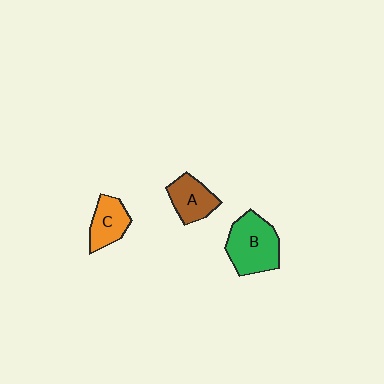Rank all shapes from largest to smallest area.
From largest to smallest: B (green), A (brown), C (orange).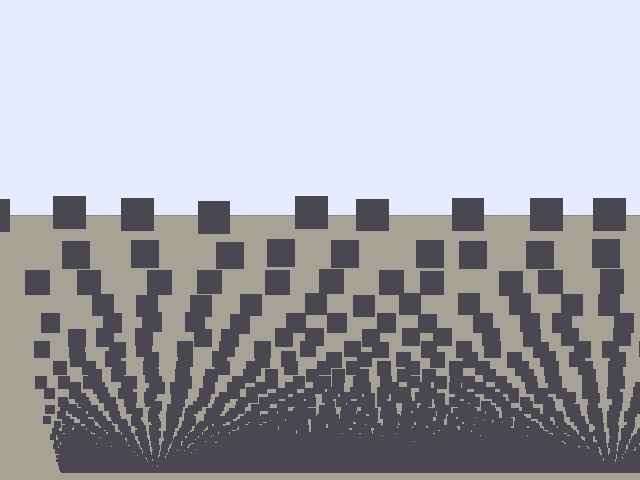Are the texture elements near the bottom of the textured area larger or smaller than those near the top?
Smaller. The gradient is inverted — elements near the bottom are smaller and denser.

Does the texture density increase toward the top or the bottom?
Density increases toward the bottom.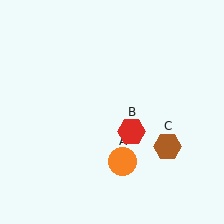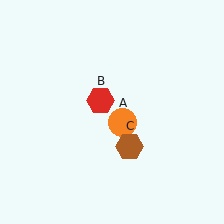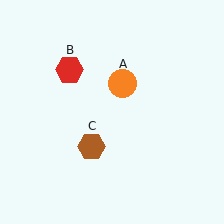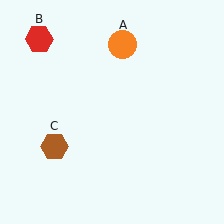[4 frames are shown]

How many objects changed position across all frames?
3 objects changed position: orange circle (object A), red hexagon (object B), brown hexagon (object C).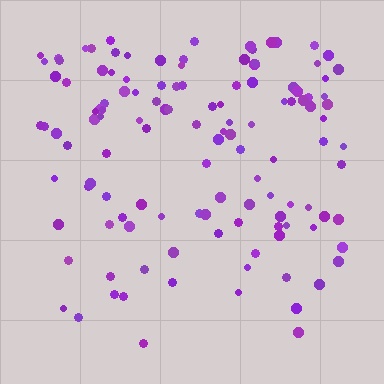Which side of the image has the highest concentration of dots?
The top.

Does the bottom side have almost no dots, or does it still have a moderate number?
Still a moderate number, just noticeably fewer than the top.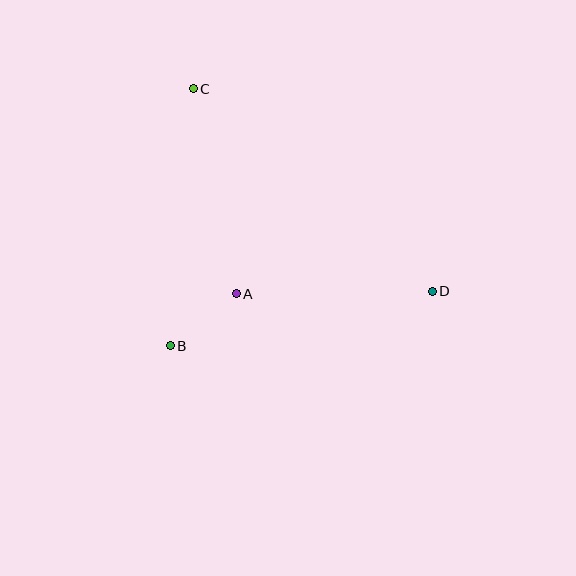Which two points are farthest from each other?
Points C and D are farthest from each other.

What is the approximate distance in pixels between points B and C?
The distance between B and C is approximately 258 pixels.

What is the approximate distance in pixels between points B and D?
The distance between B and D is approximately 268 pixels.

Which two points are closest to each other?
Points A and B are closest to each other.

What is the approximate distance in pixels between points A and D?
The distance between A and D is approximately 196 pixels.